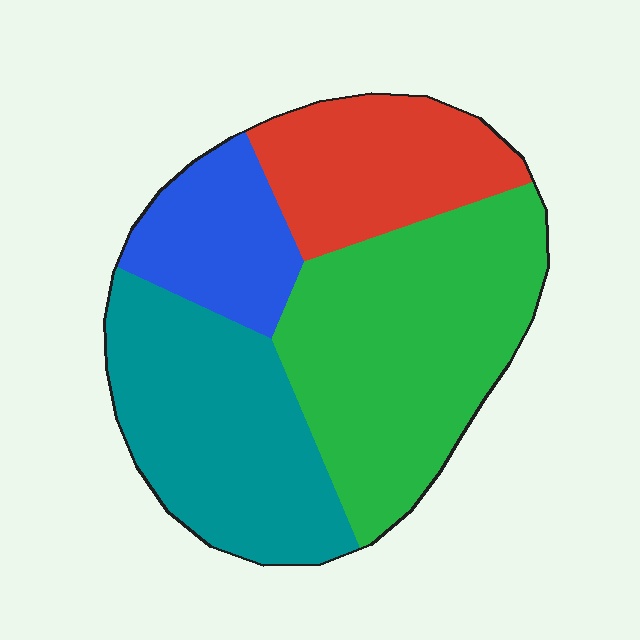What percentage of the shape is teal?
Teal takes up between a sixth and a third of the shape.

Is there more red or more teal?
Teal.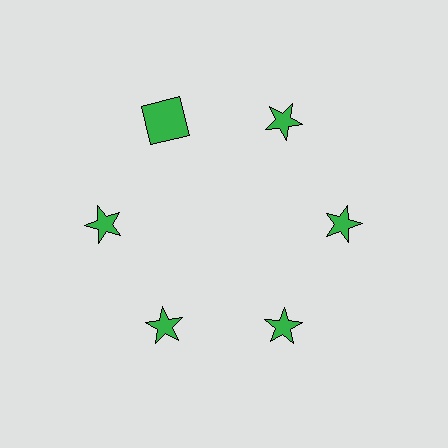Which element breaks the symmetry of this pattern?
The green square at roughly the 11 o'clock position breaks the symmetry. All other shapes are green stars.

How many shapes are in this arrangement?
There are 6 shapes arranged in a ring pattern.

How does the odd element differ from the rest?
It has a different shape: square instead of star.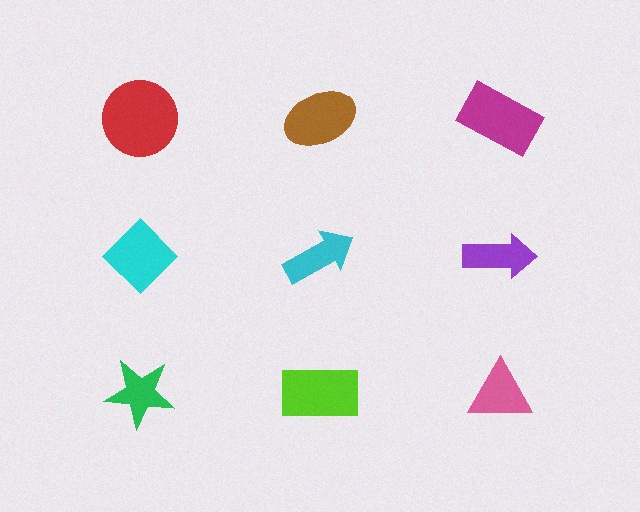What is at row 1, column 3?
A magenta rectangle.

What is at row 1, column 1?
A red circle.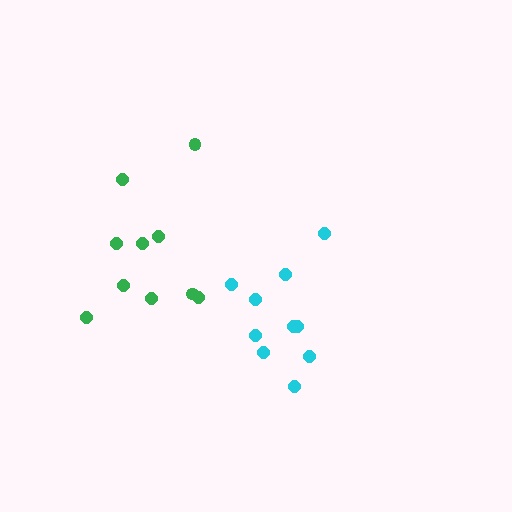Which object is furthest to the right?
The cyan cluster is rightmost.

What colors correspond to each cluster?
The clusters are colored: cyan, green.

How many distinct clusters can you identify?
There are 2 distinct clusters.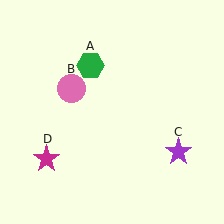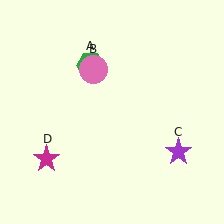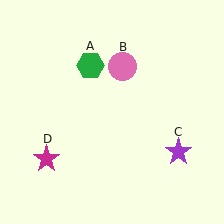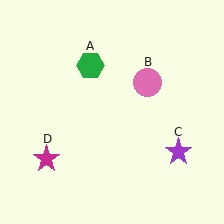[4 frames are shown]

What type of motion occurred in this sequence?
The pink circle (object B) rotated clockwise around the center of the scene.